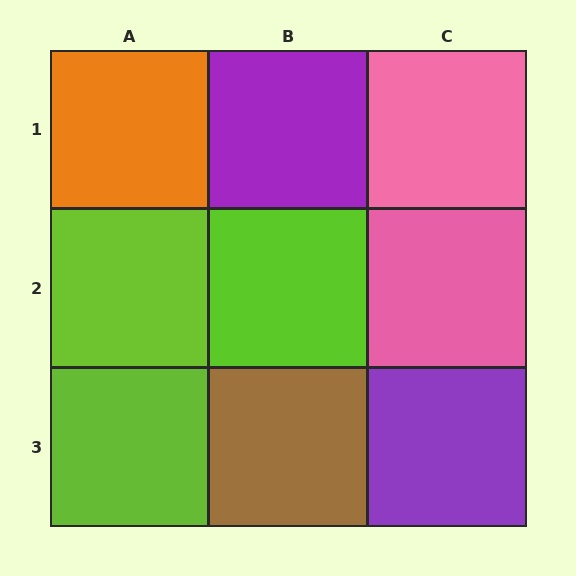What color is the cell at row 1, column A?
Orange.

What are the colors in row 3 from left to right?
Lime, brown, purple.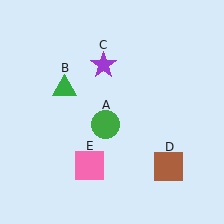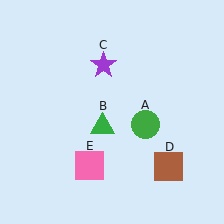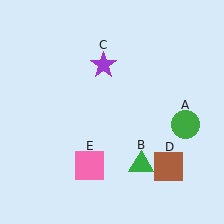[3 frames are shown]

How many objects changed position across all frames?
2 objects changed position: green circle (object A), green triangle (object B).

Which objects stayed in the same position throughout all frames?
Purple star (object C) and brown square (object D) and pink square (object E) remained stationary.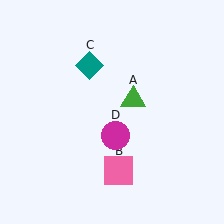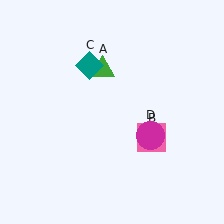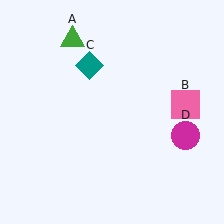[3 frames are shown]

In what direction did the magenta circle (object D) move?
The magenta circle (object D) moved right.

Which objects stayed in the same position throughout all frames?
Teal diamond (object C) remained stationary.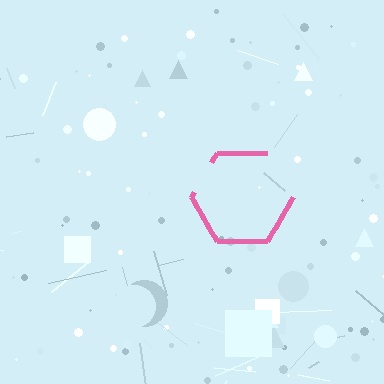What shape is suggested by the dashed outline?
The dashed outline suggests a hexagon.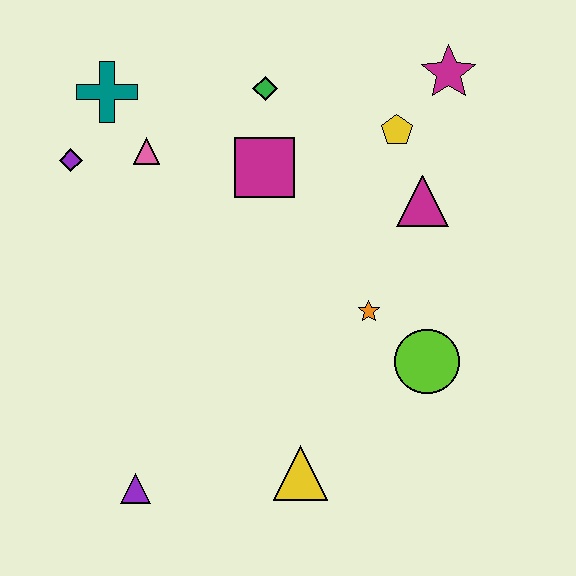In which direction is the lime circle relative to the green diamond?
The lime circle is below the green diamond.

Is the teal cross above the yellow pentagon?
Yes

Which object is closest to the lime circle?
The orange star is closest to the lime circle.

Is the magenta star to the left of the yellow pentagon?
No